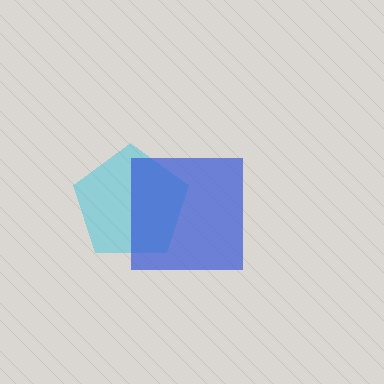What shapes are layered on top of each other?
The layered shapes are: a cyan pentagon, a blue square.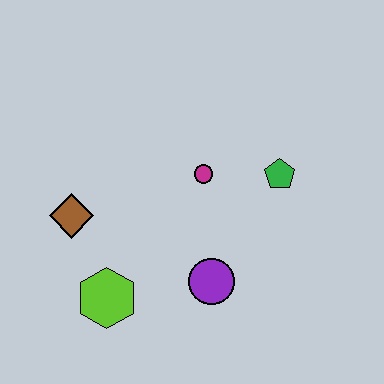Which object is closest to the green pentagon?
The magenta circle is closest to the green pentagon.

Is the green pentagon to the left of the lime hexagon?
No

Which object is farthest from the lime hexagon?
The green pentagon is farthest from the lime hexagon.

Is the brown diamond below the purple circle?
No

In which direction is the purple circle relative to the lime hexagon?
The purple circle is to the right of the lime hexagon.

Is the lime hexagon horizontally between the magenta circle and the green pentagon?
No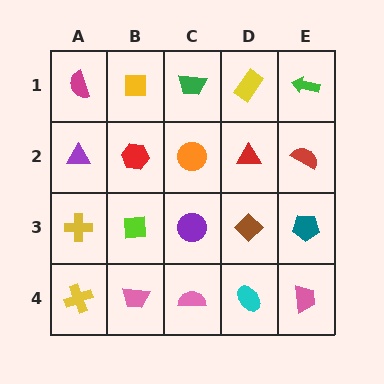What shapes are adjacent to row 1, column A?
A purple triangle (row 2, column A), a yellow square (row 1, column B).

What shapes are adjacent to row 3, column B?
A red hexagon (row 2, column B), a pink trapezoid (row 4, column B), a yellow cross (row 3, column A), a purple circle (row 3, column C).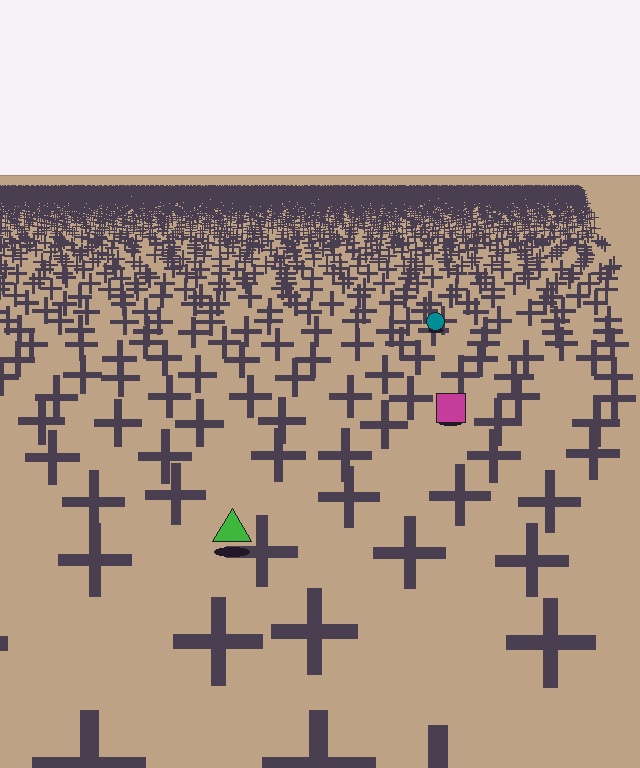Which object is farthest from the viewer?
The teal circle is farthest from the viewer. It appears smaller and the ground texture around it is denser.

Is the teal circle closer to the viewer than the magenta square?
No. The magenta square is closer — you can tell from the texture gradient: the ground texture is coarser near it.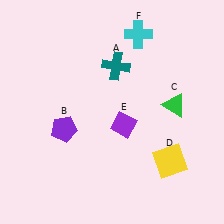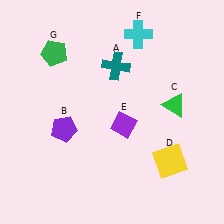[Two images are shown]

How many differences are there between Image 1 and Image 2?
There is 1 difference between the two images.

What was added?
A green pentagon (G) was added in Image 2.